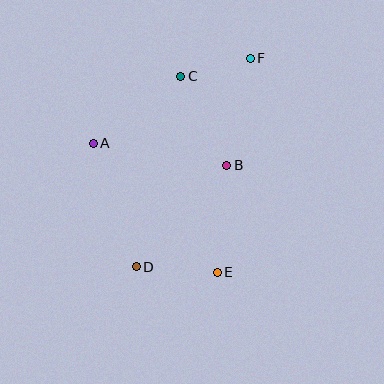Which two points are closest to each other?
Points C and F are closest to each other.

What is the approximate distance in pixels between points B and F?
The distance between B and F is approximately 110 pixels.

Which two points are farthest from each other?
Points D and F are farthest from each other.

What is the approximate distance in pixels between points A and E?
The distance between A and E is approximately 179 pixels.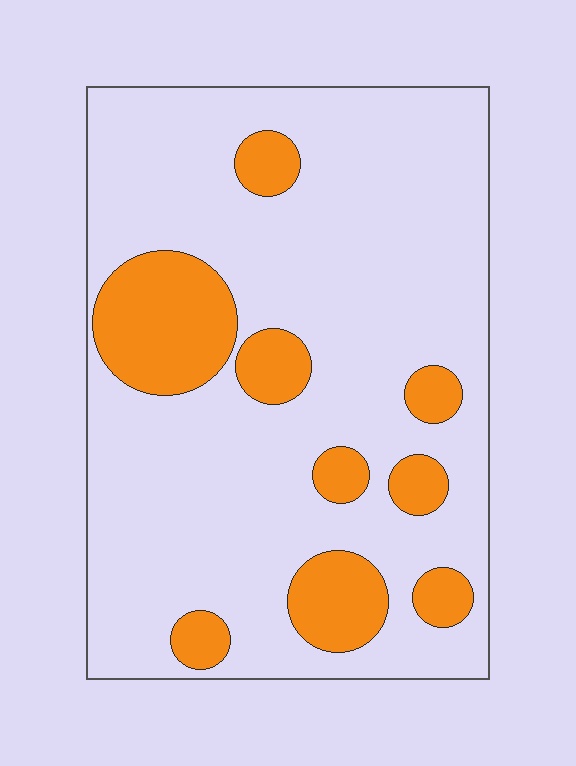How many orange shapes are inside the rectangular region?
9.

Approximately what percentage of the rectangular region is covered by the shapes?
Approximately 20%.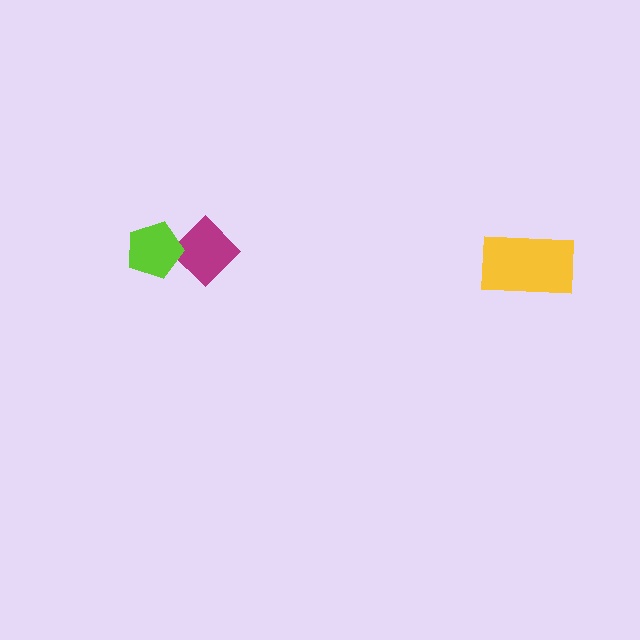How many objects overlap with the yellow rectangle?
0 objects overlap with the yellow rectangle.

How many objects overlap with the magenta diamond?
1 object overlaps with the magenta diamond.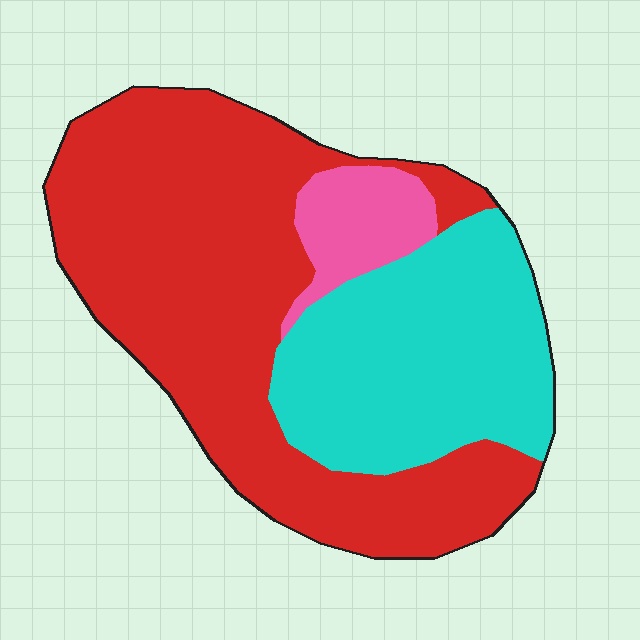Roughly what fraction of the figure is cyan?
Cyan covers 33% of the figure.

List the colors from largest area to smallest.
From largest to smallest: red, cyan, pink.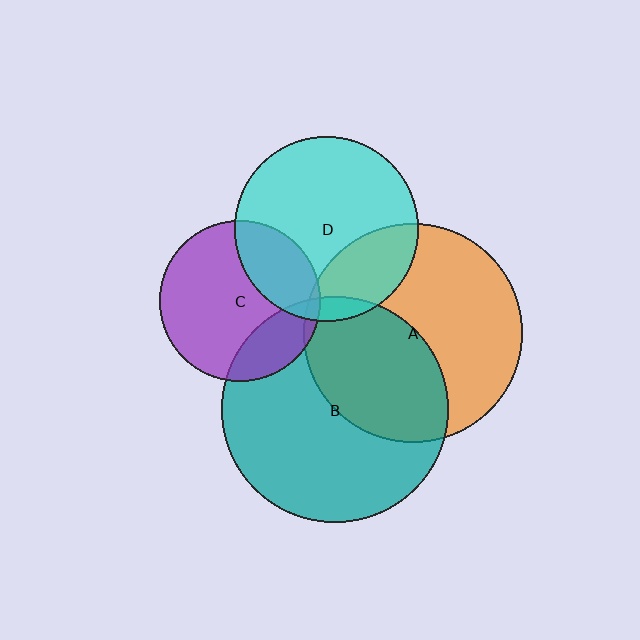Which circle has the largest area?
Circle B (teal).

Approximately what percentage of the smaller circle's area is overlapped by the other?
Approximately 20%.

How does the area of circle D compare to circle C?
Approximately 1.3 times.